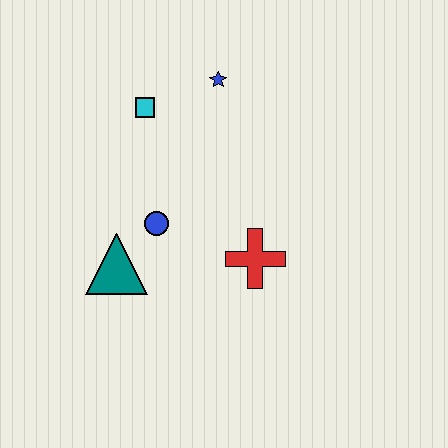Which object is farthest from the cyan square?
The red cross is farthest from the cyan square.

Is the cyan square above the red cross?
Yes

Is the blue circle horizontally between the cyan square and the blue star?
Yes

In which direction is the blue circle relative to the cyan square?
The blue circle is below the cyan square.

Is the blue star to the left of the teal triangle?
No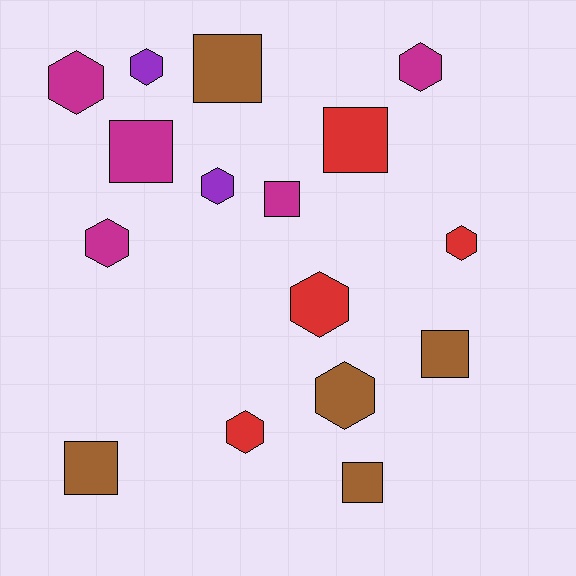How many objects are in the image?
There are 16 objects.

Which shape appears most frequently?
Hexagon, with 9 objects.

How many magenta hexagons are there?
There are 3 magenta hexagons.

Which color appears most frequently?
Brown, with 5 objects.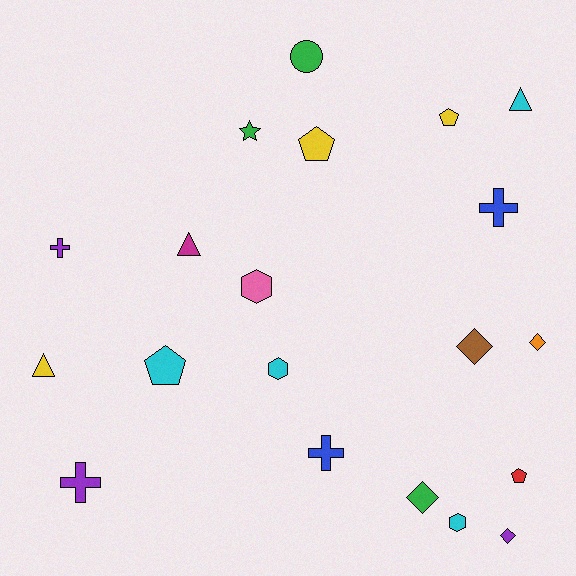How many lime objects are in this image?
There are no lime objects.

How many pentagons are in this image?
There are 4 pentagons.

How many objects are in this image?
There are 20 objects.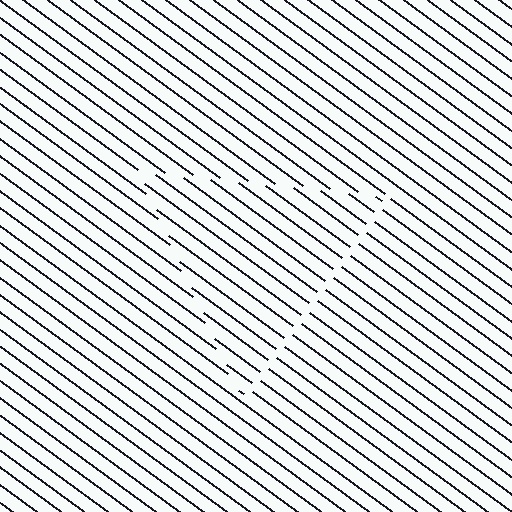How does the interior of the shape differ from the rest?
The interior of the shape contains the same grating, shifted by half a period — the contour is defined by the phase discontinuity where line-ends from the inner and outer gratings abut.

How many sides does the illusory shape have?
3 sides — the line-ends trace a triangle.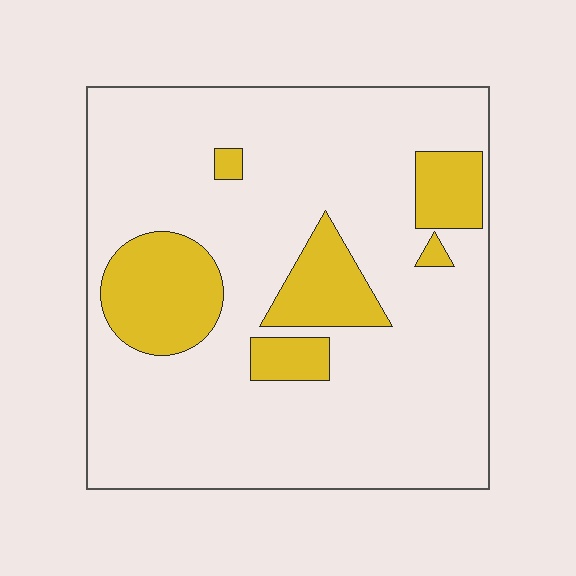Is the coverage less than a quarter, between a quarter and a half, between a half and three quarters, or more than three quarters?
Less than a quarter.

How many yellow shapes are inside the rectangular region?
6.